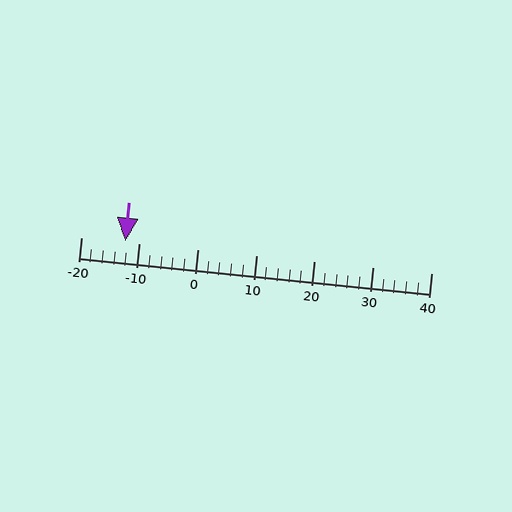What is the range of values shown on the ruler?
The ruler shows values from -20 to 40.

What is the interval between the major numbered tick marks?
The major tick marks are spaced 10 units apart.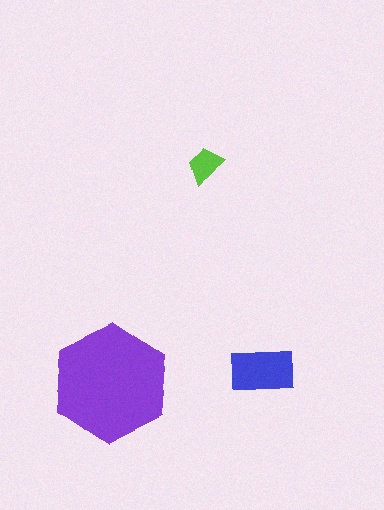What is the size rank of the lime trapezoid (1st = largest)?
3rd.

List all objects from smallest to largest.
The lime trapezoid, the blue rectangle, the purple hexagon.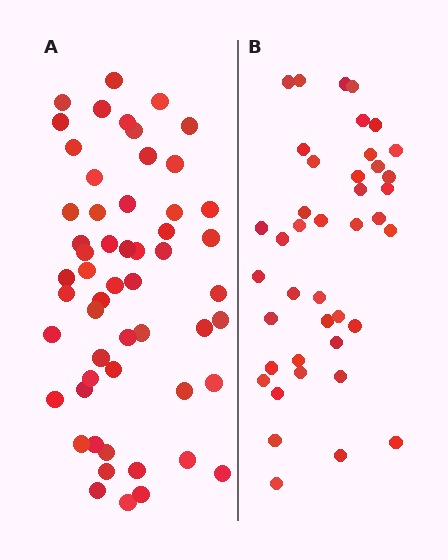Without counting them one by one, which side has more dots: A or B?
Region A (the left region) has more dots.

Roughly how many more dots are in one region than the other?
Region A has approximately 15 more dots than region B.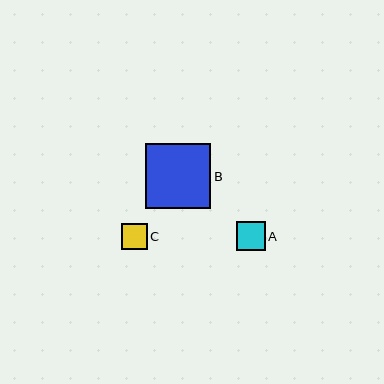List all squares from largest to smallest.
From largest to smallest: B, A, C.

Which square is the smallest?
Square C is the smallest with a size of approximately 26 pixels.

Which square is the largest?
Square B is the largest with a size of approximately 65 pixels.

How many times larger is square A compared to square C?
Square A is approximately 1.1 times the size of square C.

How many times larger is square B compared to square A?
Square B is approximately 2.2 times the size of square A.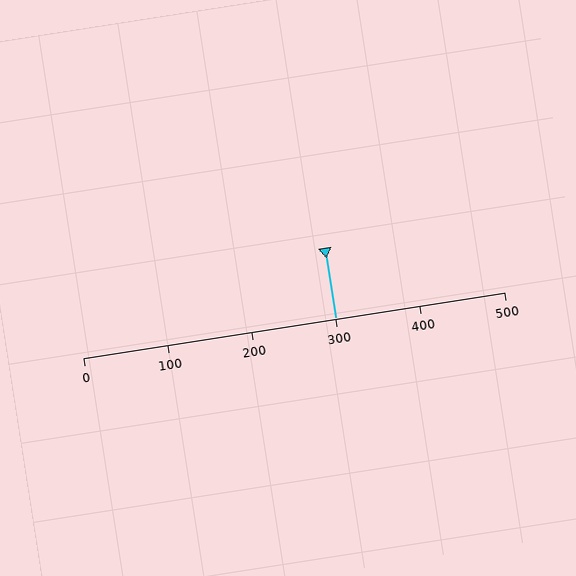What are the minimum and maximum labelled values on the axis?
The axis runs from 0 to 500.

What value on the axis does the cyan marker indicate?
The marker indicates approximately 300.